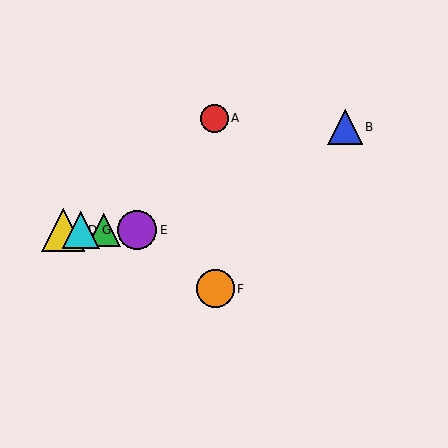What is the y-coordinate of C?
Object C is at y≈230.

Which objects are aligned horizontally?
Objects C, D, E, G are aligned horizontally.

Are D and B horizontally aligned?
No, D is at y≈230 and B is at y≈127.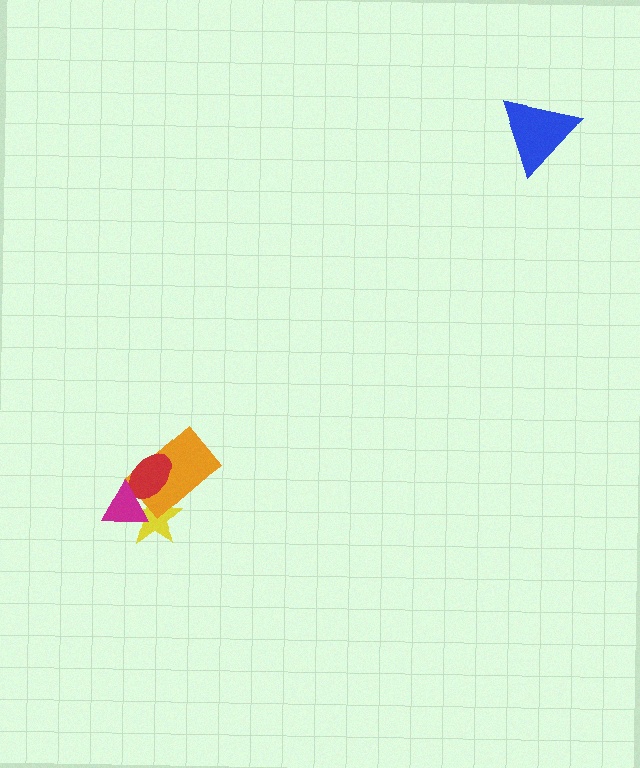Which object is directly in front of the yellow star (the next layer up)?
The orange rectangle is directly in front of the yellow star.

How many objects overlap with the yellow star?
3 objects overlap with the yellow star.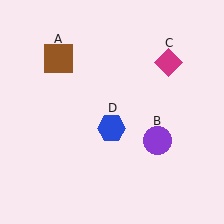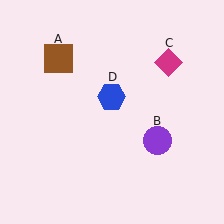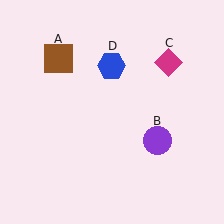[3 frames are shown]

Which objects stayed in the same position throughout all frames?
Brown square (object A) and purple circle (object B) and magenta diamond (object C) remained stationary.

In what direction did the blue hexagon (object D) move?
The blue hexagon (object D) moved up.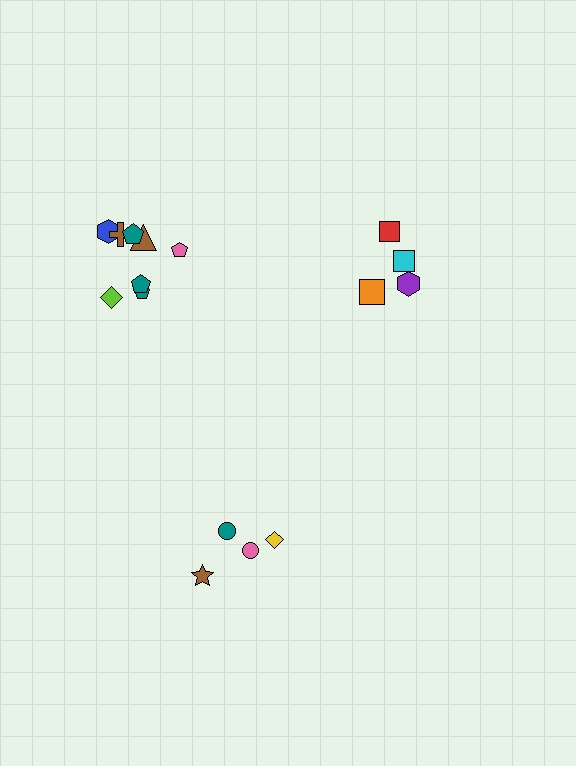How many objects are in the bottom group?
There are 4 objects.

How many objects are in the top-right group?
There are 4 objects.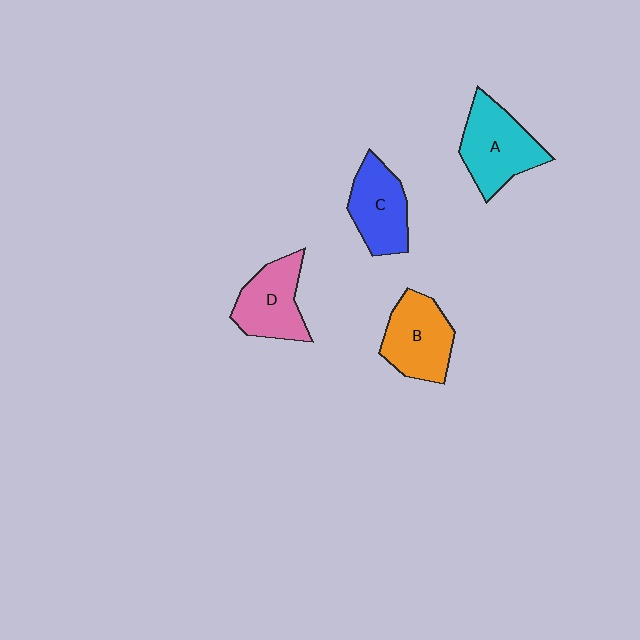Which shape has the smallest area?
Shape C (blue).